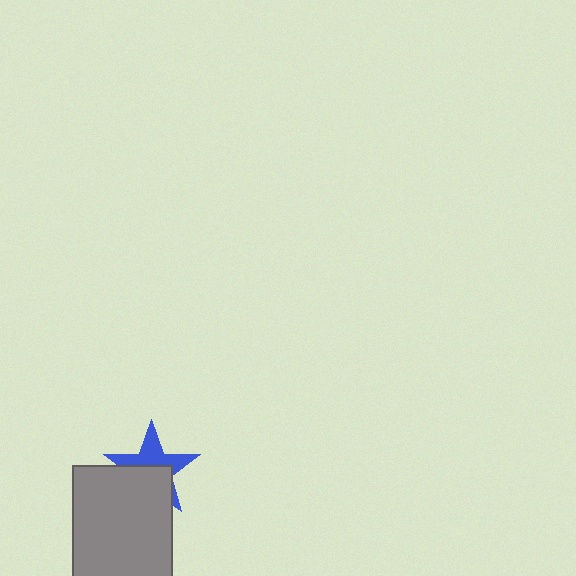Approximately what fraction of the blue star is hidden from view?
Roughly 49% of the blue star is hidden behind the gray rectangle.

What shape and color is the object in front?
The object in front is a gray rectangle.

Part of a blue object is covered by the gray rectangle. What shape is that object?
It is a star.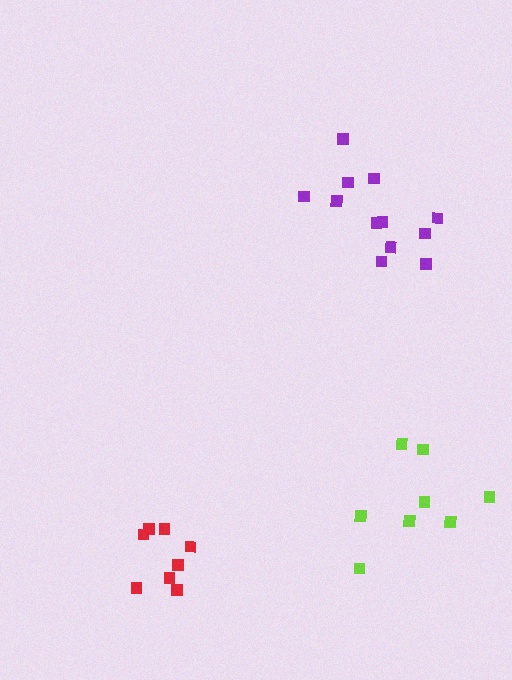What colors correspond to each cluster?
The clusters are colored: purple, red, lime.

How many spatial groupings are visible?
There are 3 spatial groupings.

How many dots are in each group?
Group 1: 12 dots, Group 2: 8 dots, Group 3: 8 dots (28 total).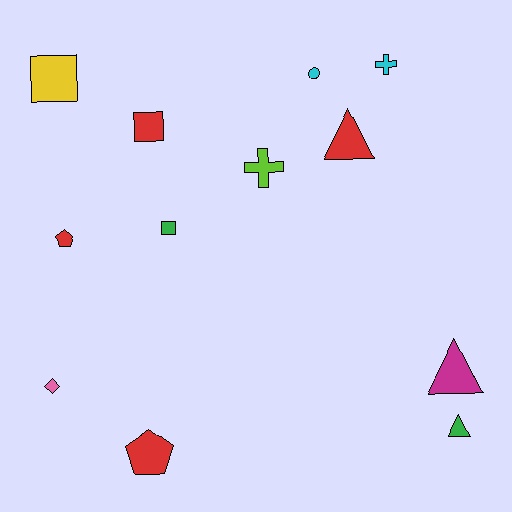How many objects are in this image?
There are 12 objects.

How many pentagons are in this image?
There are 2 pentagons.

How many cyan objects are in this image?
There are 2 cyan objects.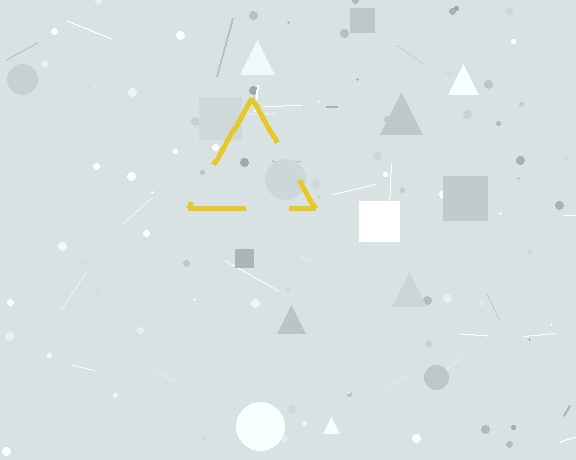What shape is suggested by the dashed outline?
The dashed outline suggests a triangle.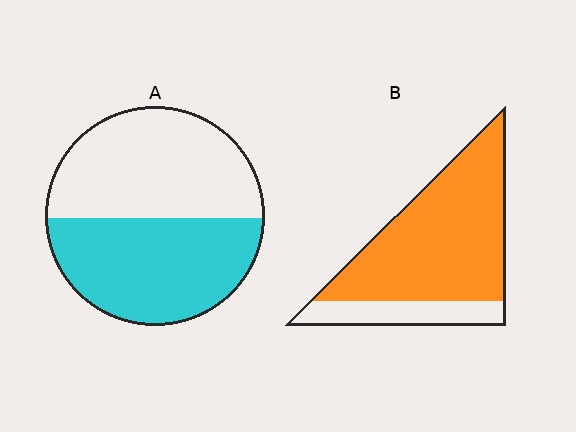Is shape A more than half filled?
Roughly half.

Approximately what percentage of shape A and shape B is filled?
A is approximately 50% and B is approximately 80%.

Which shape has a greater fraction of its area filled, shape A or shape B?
Shape B.